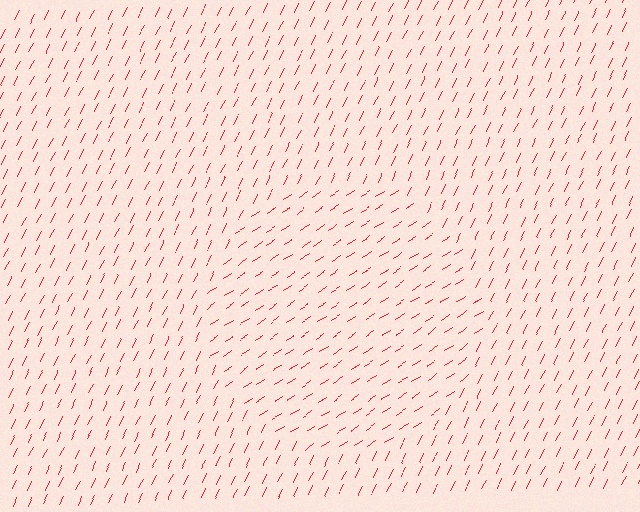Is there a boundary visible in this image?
Yes, there is a texture boundary formed by a change in line orientation.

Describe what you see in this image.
The image is filled with small red line segments. A circle region in the image has lines oriented differently from the surrounding lines, creating a visible texture boundary.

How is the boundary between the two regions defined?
The boundary is defined purely by a change in line orientation (approximately 31 degrees difference). All lines are the same color and thickness.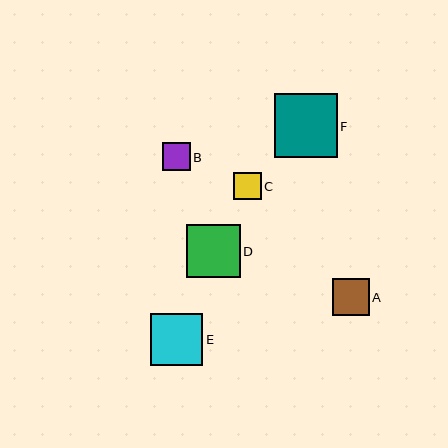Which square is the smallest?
Square B is the smallest with a size of approximately 28 pixels.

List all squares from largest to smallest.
From largest to smallest: F, D, E, A, C, B.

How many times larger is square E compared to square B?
Square E is approximately 1.9 times the size of square B.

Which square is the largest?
Square F is the largest with a size of approximately 63 pixels.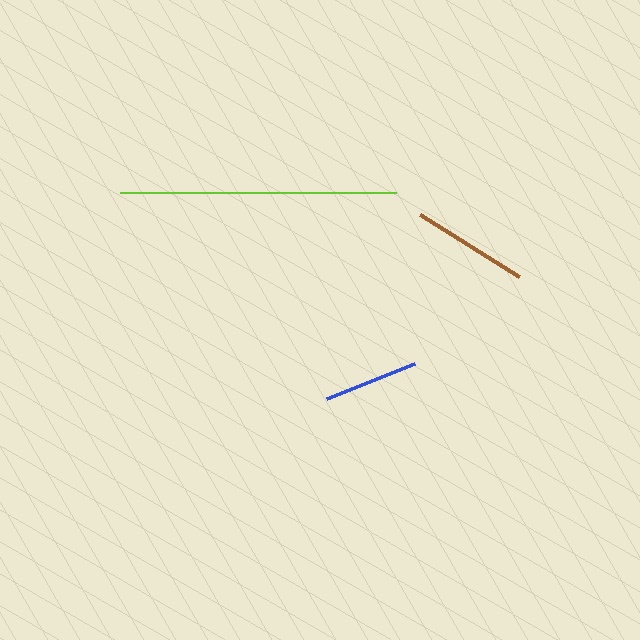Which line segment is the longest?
The lime line is the longest at approximately 277 pixels.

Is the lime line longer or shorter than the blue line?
The lime line is longer than the blue line.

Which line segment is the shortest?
The blue line is the shortest at approximately 94 pixels.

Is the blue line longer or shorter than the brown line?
The brown line is longer than the blue line.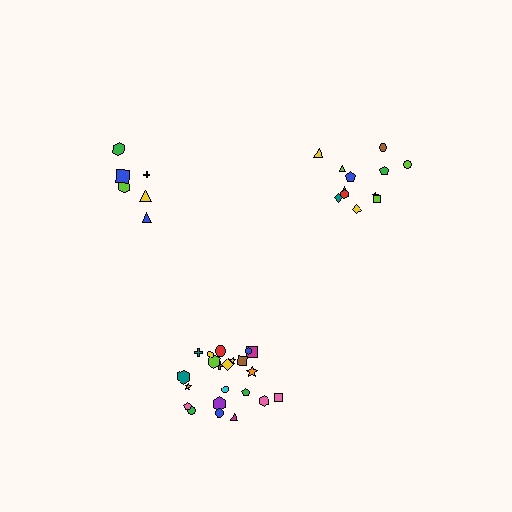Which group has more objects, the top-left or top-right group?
The top-right group.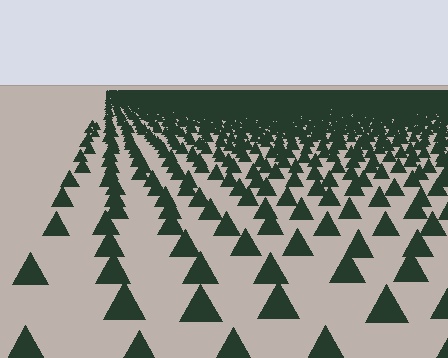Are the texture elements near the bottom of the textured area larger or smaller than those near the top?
Larger. Near the bottom, elements are closer to the viewer and appear at a bigger on-screen size.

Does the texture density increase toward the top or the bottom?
Density increases toward the top.